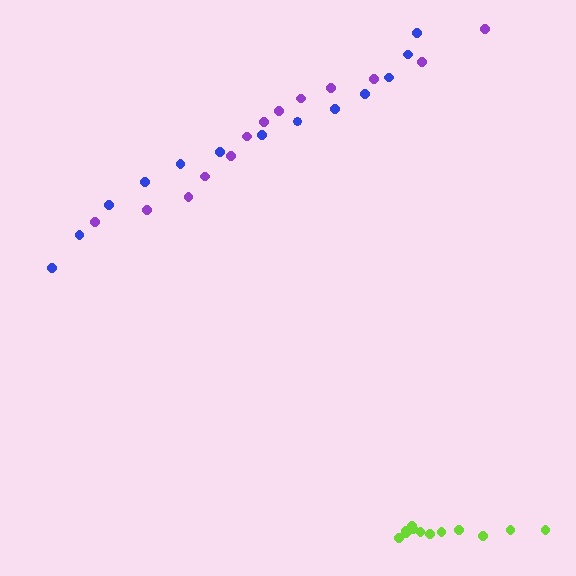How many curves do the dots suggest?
There are 3 distinct paths.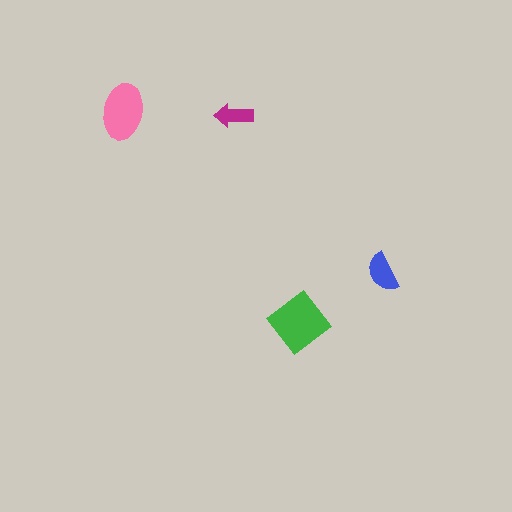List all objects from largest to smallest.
The green diamond, the pink ellipse, the blue semicircle, the magenta arrow.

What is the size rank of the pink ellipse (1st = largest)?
2nd.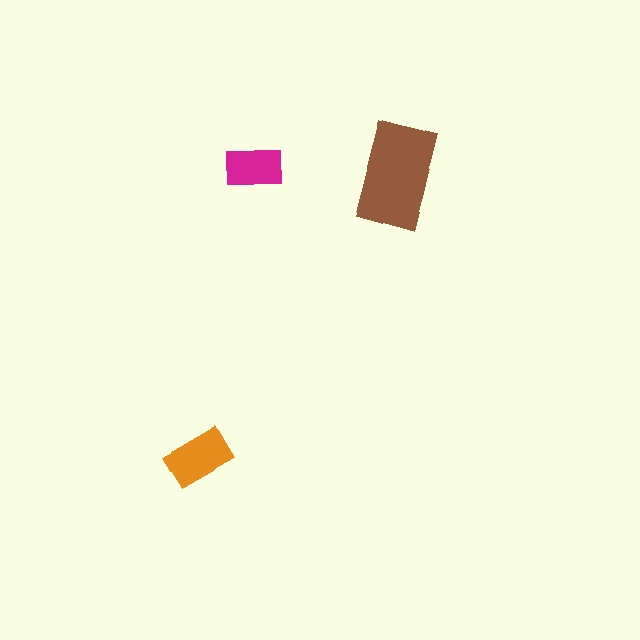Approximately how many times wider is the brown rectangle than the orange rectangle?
About 1.5 times wider.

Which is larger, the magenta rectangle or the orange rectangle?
The orange one.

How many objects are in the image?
There are 3 objects in the image.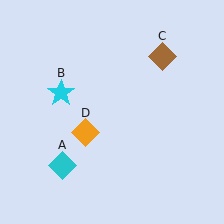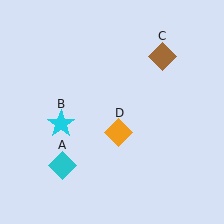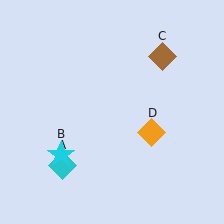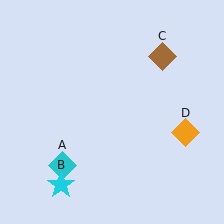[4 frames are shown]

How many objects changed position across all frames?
2 objects changed position: cyan star (object B), orange diamond (object D).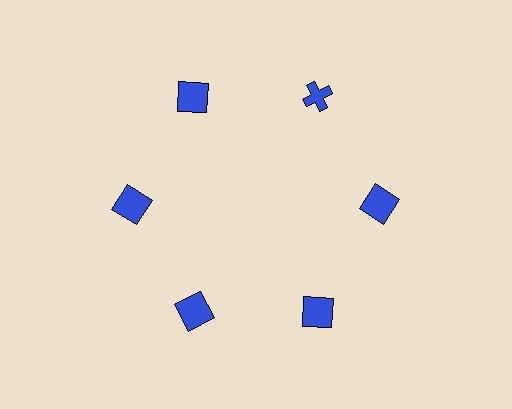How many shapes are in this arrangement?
There are 6 shapes arranged in a ring pattern.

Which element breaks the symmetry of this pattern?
The blue cross at roughly the 1 o'clock position breaks the symmetry. All other shapes are blue squares.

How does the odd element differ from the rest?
It has a different shape: cross instead of square.